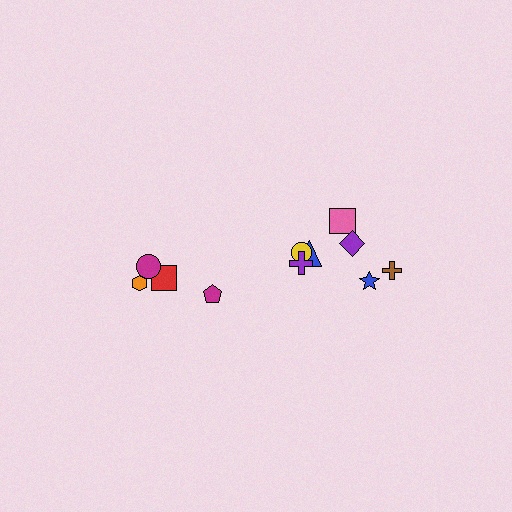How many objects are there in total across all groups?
There are 11 objects.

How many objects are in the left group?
There are 4 objects.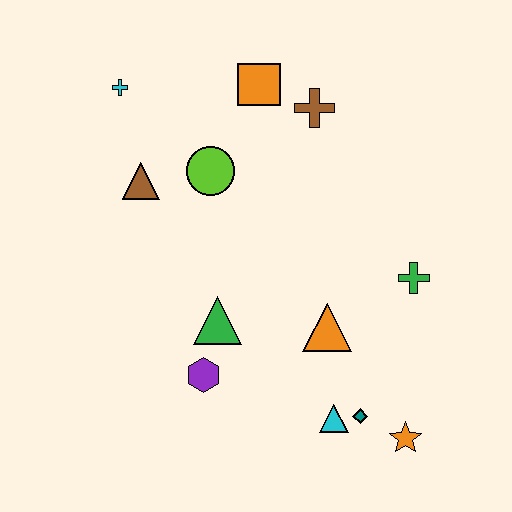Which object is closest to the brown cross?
The orange square is closest to the brown cross.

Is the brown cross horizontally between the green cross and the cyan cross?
Yes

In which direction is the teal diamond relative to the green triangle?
The teal diamond is to the right of the green triangle.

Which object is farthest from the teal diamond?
The cyan cross is farthest from the teal diamond.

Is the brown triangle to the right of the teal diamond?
No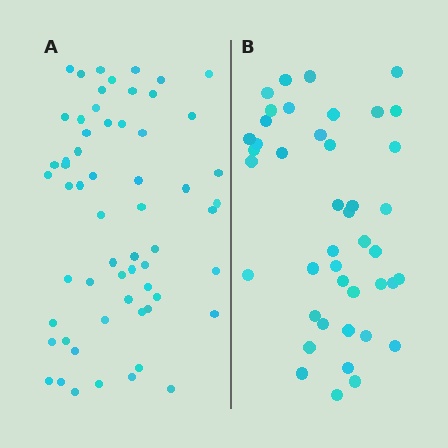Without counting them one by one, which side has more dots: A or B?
Region A (the left region) has more dots.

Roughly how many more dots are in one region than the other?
Region A has approximately 15 more dots than region B.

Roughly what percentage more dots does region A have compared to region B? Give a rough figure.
About 40% more.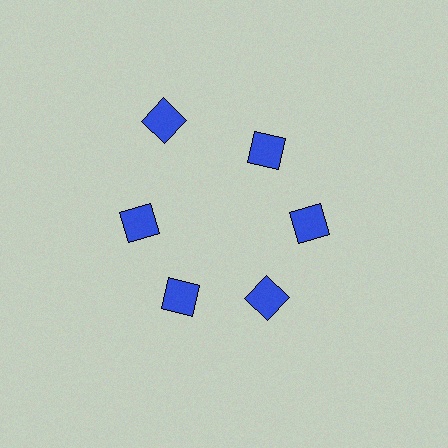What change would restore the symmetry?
The symmetry would be restored by moving it inward, back onto the ring so that all 6 diamonds sit at equal angles and equal distance from the center.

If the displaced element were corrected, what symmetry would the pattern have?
It would have 6-fold rotational symmetry — the pattern would map onto itself every 60 degrees.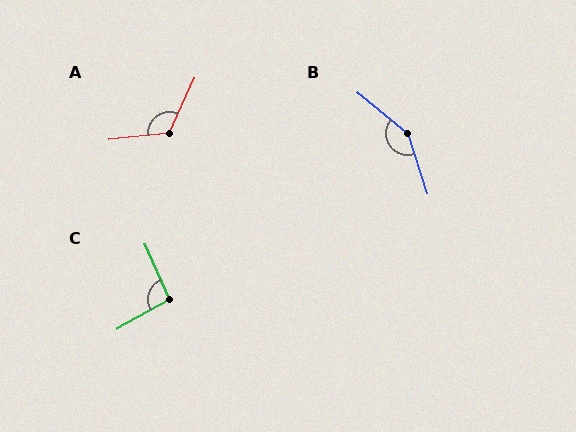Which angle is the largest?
B, at approximately 147 degrees.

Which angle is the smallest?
C, at approximately 96 degrees.